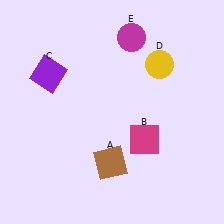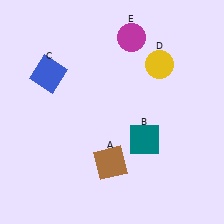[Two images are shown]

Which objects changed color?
B changed from magenta to teal. C changed from purple to blue.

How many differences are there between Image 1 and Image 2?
There are 2 differences between the two images.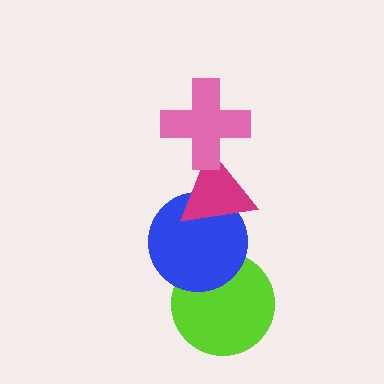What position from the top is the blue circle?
The blue circle is 3rd from the top.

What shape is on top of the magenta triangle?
The pink cross is on top of the magenta triangle.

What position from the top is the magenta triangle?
The magenta triangle is 2nd from the top.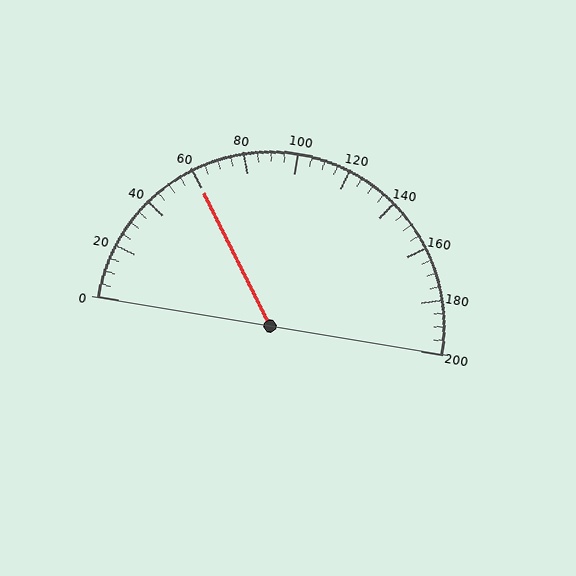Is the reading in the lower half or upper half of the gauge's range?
The reading is in the lower half of the range (0 to 200).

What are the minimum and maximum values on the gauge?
The gauge ranges from 0 to 200.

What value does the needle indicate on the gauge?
The needle indicates approximately 60.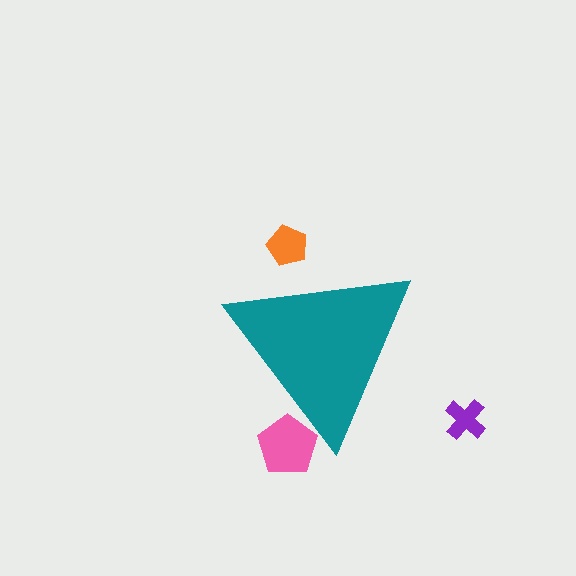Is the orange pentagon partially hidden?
Yes, the orange pentagon is partially hidden behind the teal triangle.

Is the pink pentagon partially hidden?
Yes, the pink pentagon is partially hidden behind the teal triangle.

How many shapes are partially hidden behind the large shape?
2 shapes are partially hidden.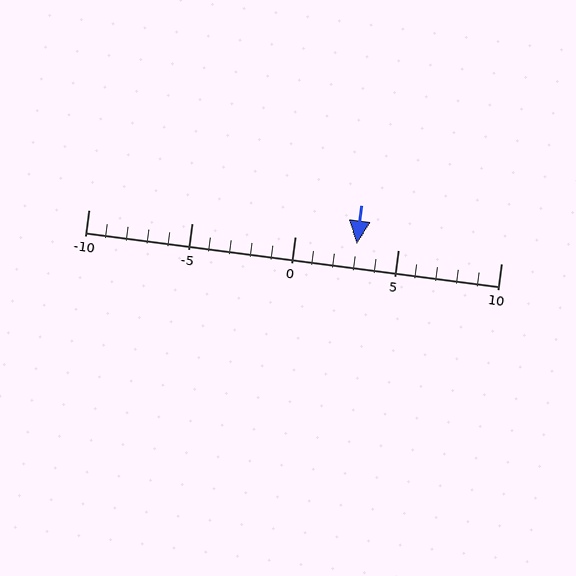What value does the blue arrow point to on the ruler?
The blue arrow points to approximately 3.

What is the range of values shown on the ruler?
The ruler shows values from -10 to 10.